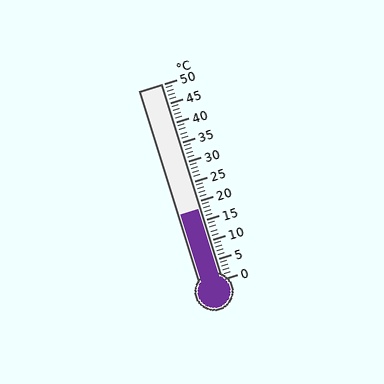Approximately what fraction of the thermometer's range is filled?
The thermometer is filled to approximately 35% of its range.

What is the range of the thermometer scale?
The thermometer scale ranges from 0°C to 50°C.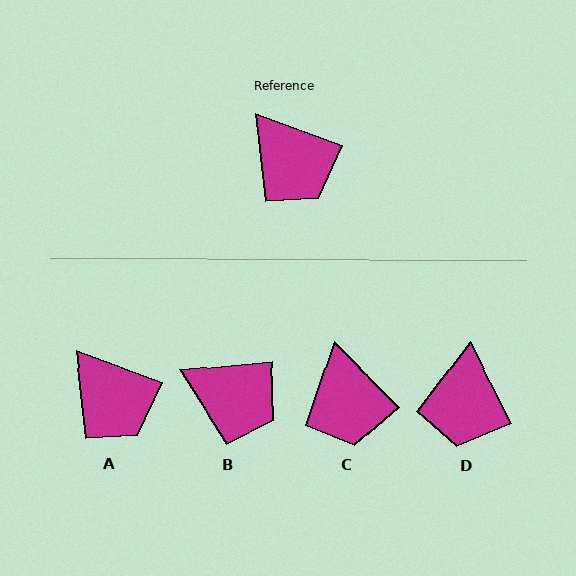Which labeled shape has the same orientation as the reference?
A.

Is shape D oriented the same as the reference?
No, it is off by about 43 degrees.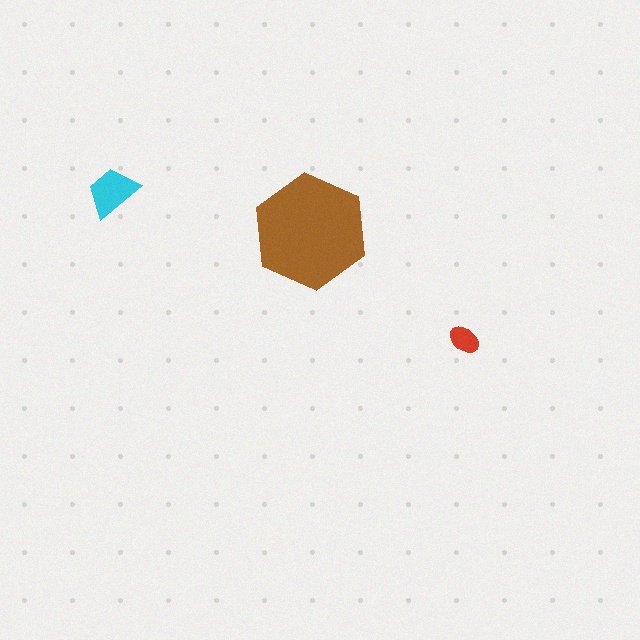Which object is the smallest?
The red ellipse.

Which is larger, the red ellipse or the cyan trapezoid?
The cyan trapezoid.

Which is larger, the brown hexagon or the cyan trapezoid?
The brown hexagon.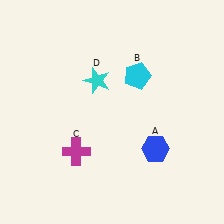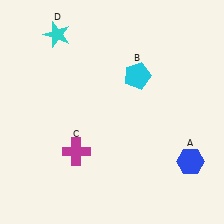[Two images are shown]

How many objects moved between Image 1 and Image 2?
2 objects moved between the two images.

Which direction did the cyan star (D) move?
The cyan star (D) moved up.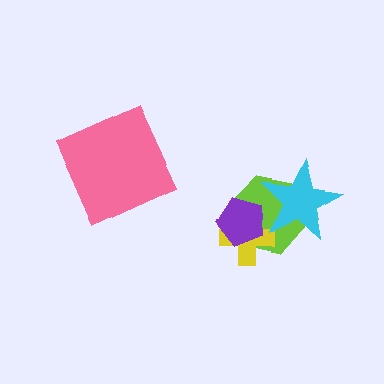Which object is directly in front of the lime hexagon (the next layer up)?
The yellow cross is directly in front of the lime hexagon.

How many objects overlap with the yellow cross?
3 objects overlap with the yellow cross.